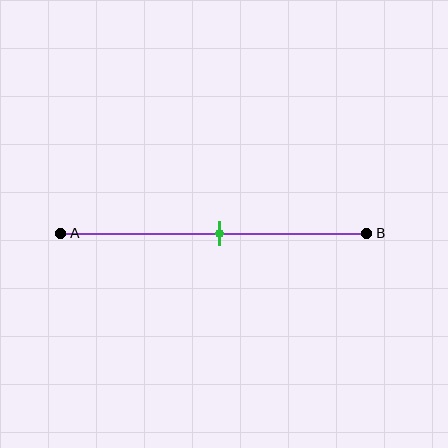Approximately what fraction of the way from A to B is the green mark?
The green mark is approximately 50% of the way from A to B.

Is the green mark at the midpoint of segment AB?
Yes, the mark is approximately at the midpoint.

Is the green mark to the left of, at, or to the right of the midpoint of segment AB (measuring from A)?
The green mark is approximately at the midpoint of segment AB.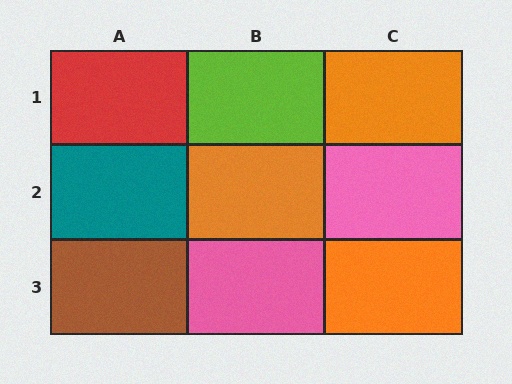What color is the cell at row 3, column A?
Brown.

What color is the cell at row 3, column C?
Orange.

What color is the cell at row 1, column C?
Orange.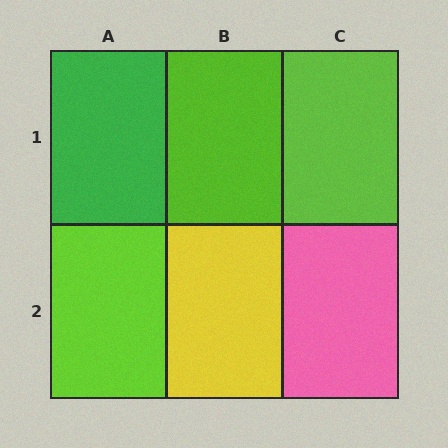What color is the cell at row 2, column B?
Yellow.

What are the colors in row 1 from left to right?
Green, lime, lime.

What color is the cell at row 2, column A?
Lime.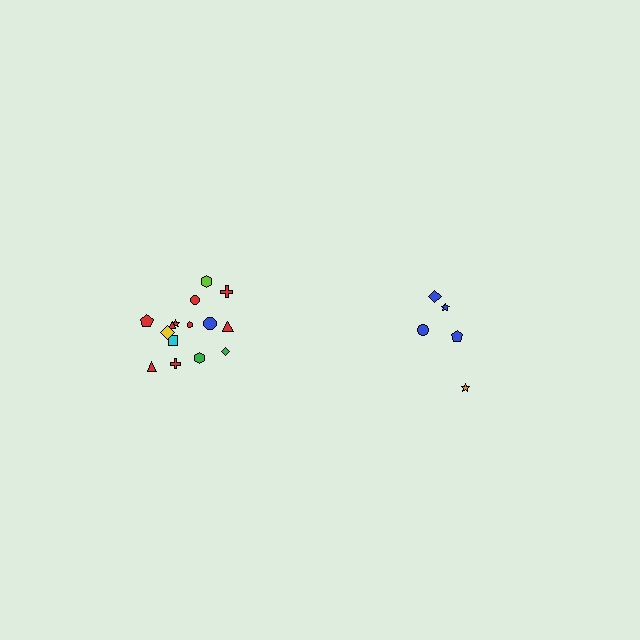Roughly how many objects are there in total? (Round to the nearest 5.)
Roughly 20 objects in total.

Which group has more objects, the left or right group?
The left group.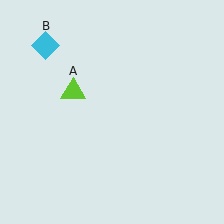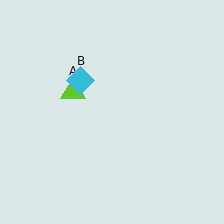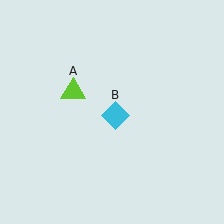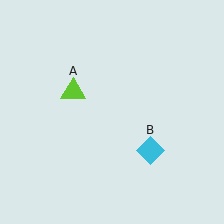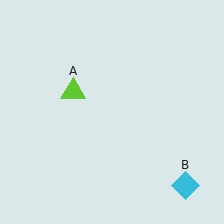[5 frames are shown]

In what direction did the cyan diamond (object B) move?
The cyan diamond (object B) moved down and to the right.